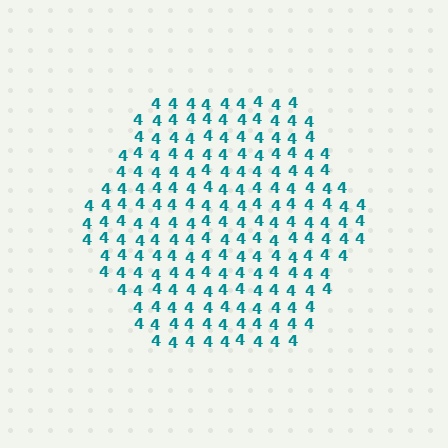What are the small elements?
The small elements are digit 4's.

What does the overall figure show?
The overall figure shows a hexagon.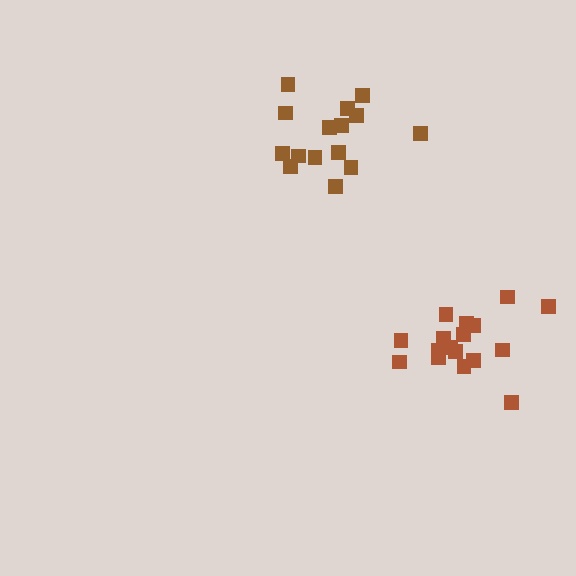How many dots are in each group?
Group 1: 16 dots, Group 2: 17 dots (33 total).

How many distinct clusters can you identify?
There are 2 distinct clusters.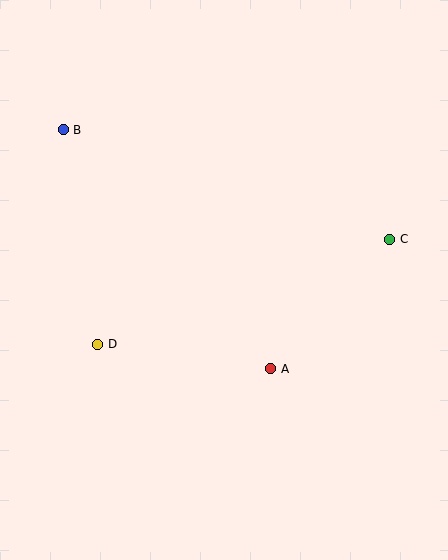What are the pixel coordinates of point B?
Point B is at (63, 130).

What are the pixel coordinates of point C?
Point C is at (390, 239).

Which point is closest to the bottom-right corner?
Point A is closest to the bottom-right corner.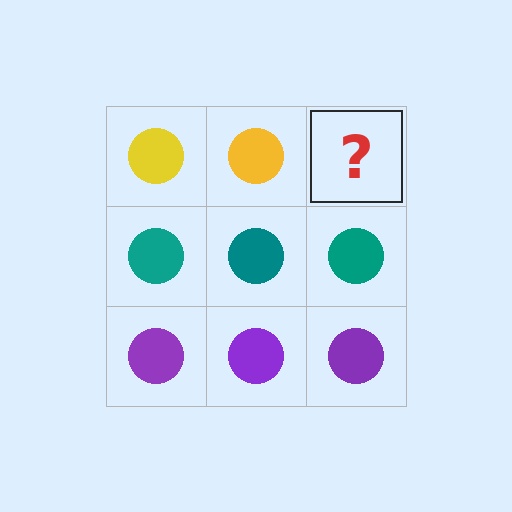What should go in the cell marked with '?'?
The missing cell should contain a yellow circle.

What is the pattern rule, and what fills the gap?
The rule is that each row has a consistent color. The gap should be filled with a yellow circle.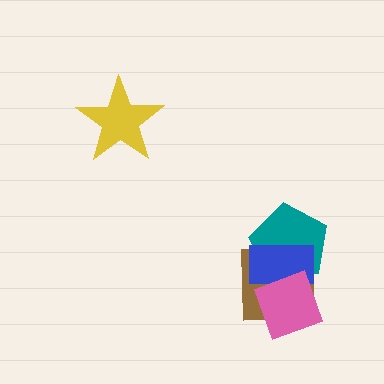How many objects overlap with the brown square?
3 objects overlap with the brown square.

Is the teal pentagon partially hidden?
Yes, it is partially covered by another shape.